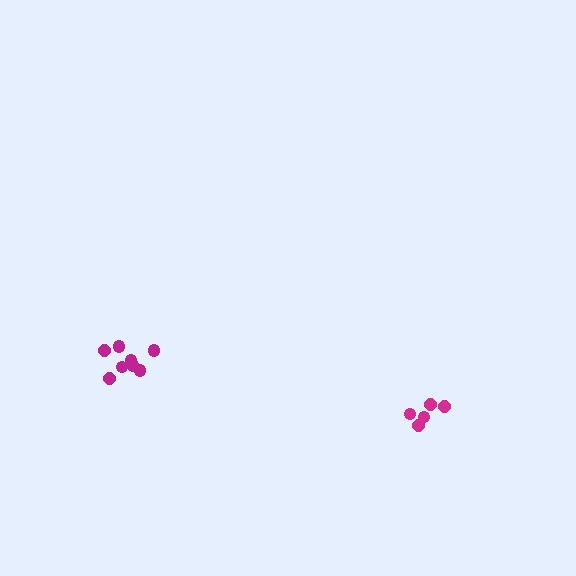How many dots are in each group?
Group 1: 8 dots, Group 2: 5 dots (13 total).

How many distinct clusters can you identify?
There are 2 distinct clusters.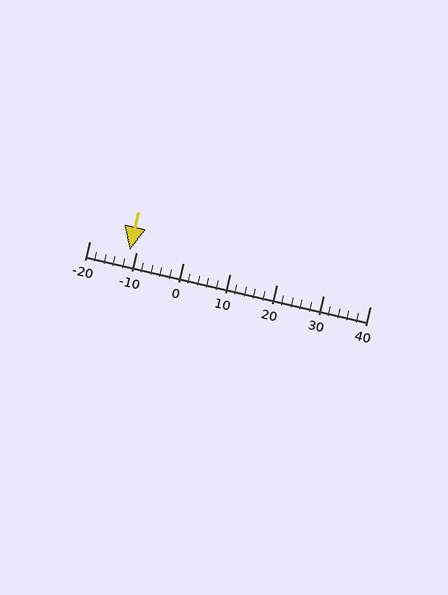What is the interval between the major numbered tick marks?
The major tick marks are spaced 10 units apart.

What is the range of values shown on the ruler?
The ruler shows values from -20 to 40.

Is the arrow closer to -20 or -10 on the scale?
The arrow is closer to -10.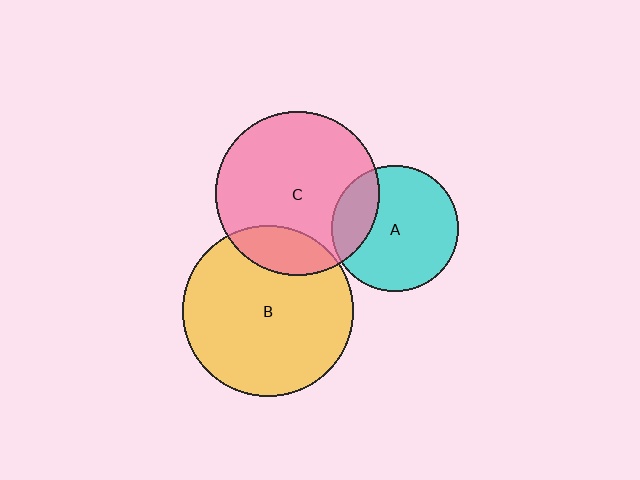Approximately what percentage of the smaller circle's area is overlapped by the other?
Approximately 25%.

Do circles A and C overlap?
Yes.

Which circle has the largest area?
Circle B (yellow).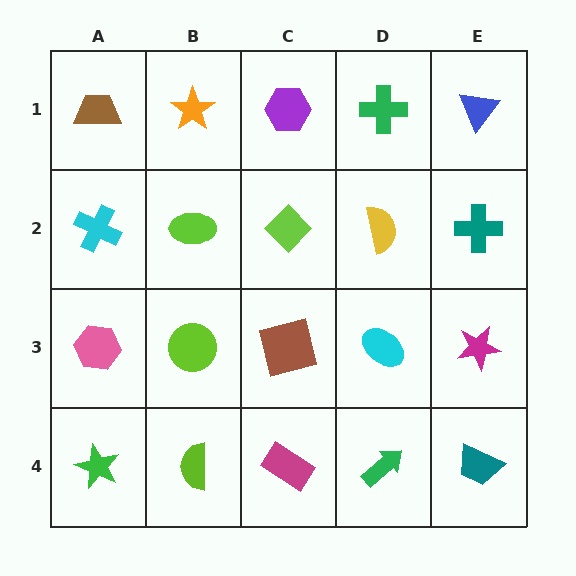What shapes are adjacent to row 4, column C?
A brown square (row 3, column C), a lime semicircle (row 4, column B), a green arrow (row 4, column D).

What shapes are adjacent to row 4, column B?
A lime circle (row 3, column B), a green star (row 4, column A), a magenta rectangle (row 4, column C).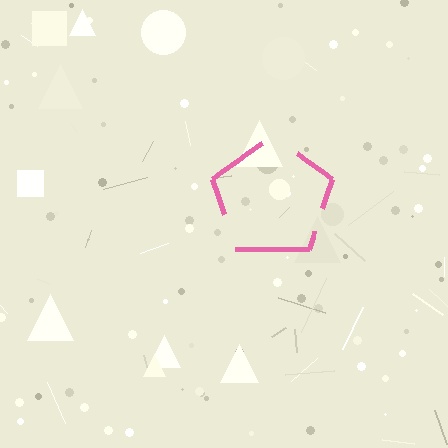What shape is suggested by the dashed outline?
The dashed outline suggests a pentagon.